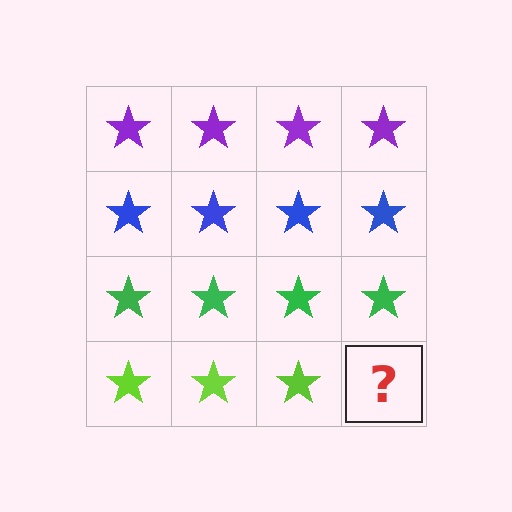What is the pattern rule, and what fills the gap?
The rule is that each row has a consistent color. The gap should be filled with a lime star.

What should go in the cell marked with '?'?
The missing cell should contain a lime star.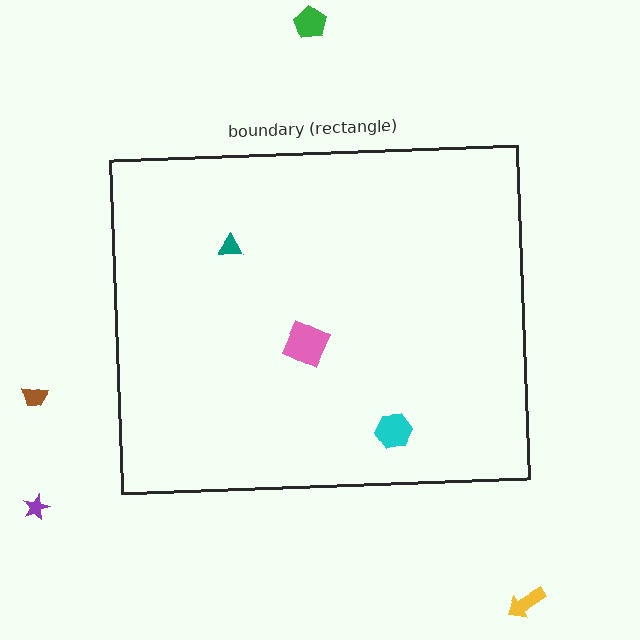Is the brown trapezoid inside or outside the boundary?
Outside.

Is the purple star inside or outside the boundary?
Outside.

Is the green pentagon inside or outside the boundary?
Outside.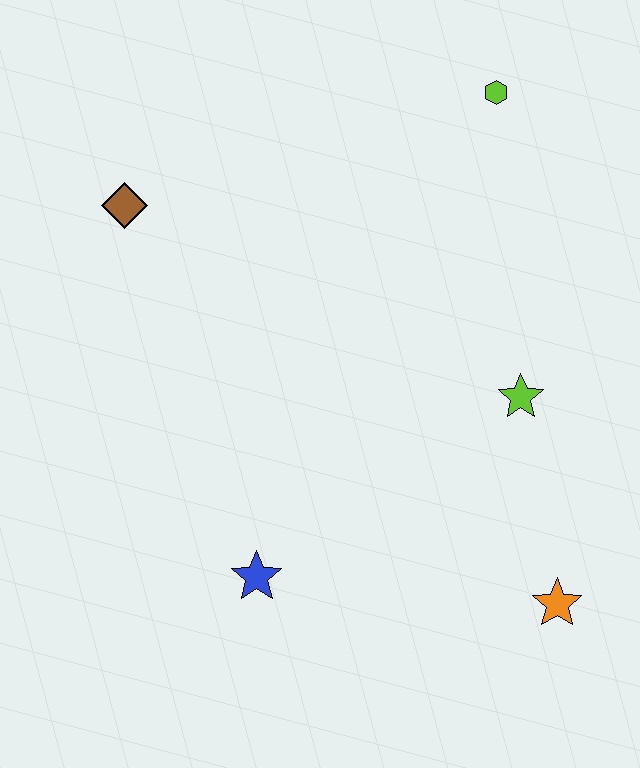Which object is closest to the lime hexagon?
The lime star is closest to the lime hexagon.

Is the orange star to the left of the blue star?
No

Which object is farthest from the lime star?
The brown diamond is farthest from the lime star.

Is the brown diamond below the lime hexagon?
Yes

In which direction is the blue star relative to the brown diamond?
The blue star is below the brown diamond.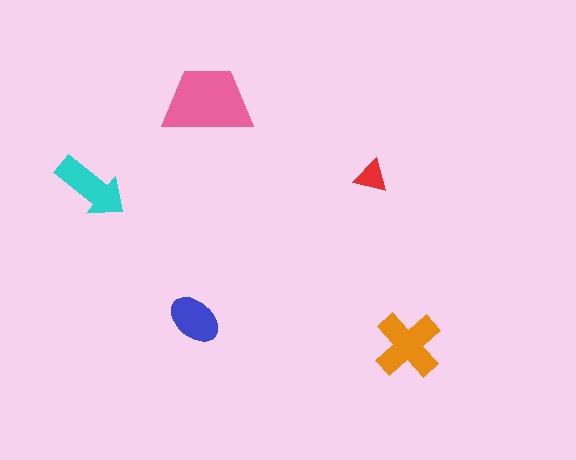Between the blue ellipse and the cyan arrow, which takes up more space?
The cyan arrow.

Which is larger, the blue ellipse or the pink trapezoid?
The pink trapezoid.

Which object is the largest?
The pink trapezoid.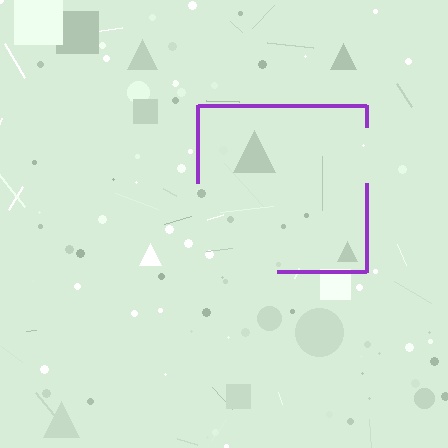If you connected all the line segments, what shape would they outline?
They would outline a square.